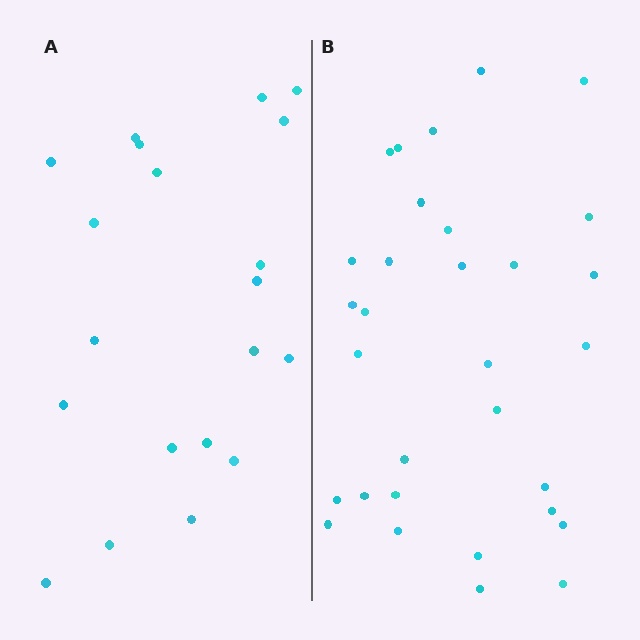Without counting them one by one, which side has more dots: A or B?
Region B (the right region) has more dots.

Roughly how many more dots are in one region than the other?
Region B has roughly 12 or so more dots than region A.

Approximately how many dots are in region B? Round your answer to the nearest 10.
About 30 dots. (The exact count is 31, which rounds to 30.)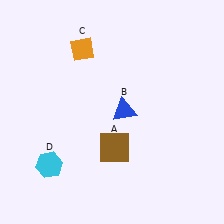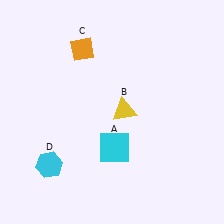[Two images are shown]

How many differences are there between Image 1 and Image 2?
There are 2 differences between the two images.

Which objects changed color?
A changed from brown to cyan. B changed from blue to yellow.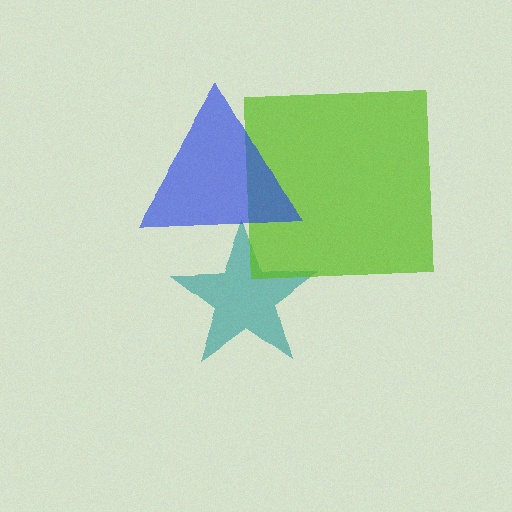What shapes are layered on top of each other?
The layered shapes are: a teal star, a lime square, a blue triangle.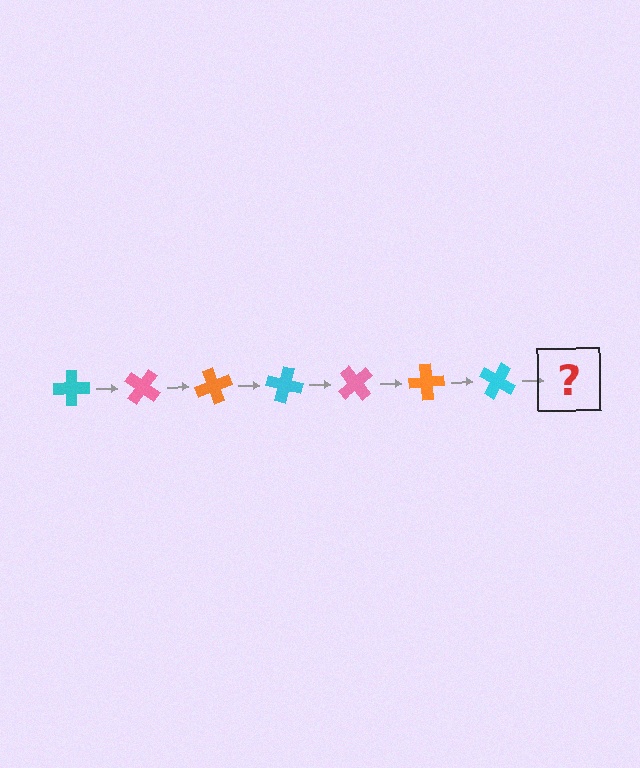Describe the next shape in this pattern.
It should be a pink cross, rotated 245 degrees from the start.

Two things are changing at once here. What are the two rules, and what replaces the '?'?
The two rules are that it rotates 35 degrees each step and the color cycles through cyan, pink, and orange. The '?' should be a pink cross, rotated 245 degrees from the start.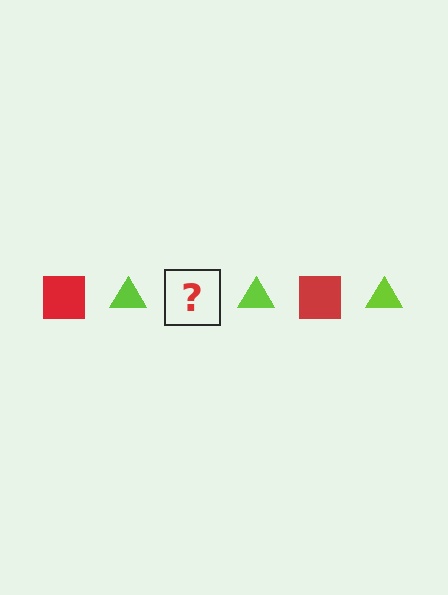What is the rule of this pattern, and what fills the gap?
The rule is that the pattern alternates between red square and lime triangle. The gap should be filled with a red square.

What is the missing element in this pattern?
The missing element is a red square.